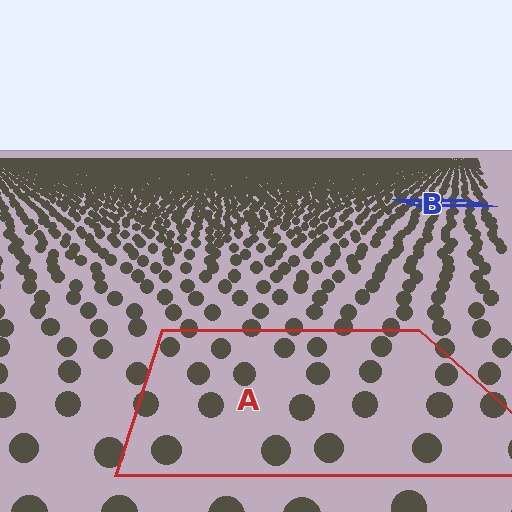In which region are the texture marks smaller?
The texture marks are smaller in region B, because it is farther away.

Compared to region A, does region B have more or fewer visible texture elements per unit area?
Region B has more texture elements per unit area — they are packed more densely because it is farther away.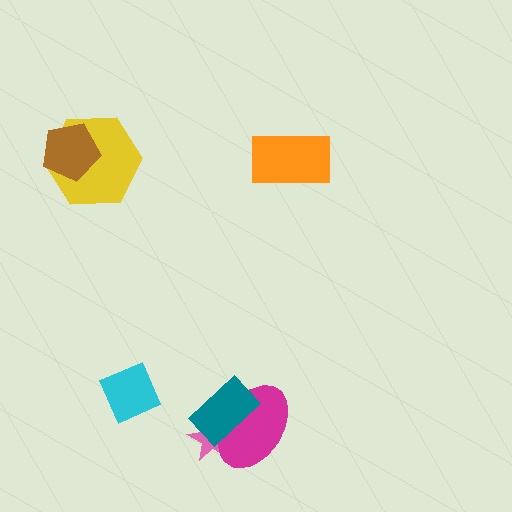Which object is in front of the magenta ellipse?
The teal rectangle is in front of the magenta ellipse.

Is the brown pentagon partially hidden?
No, no other shape covers it.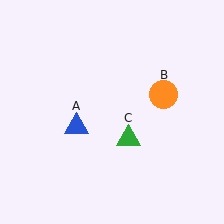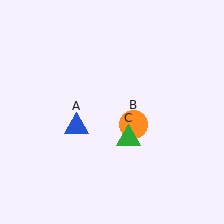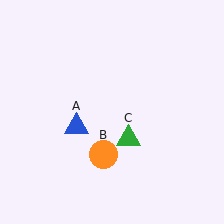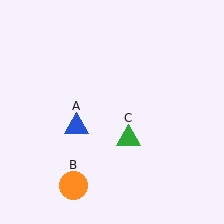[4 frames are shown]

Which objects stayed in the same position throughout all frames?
Blue triangle (object A) and green triangle (object C) remained stationary.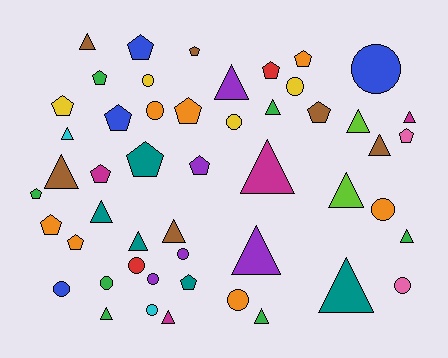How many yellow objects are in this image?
There are 4 yellow objects.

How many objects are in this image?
There are 50 objects.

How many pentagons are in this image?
There are 17 pentagons.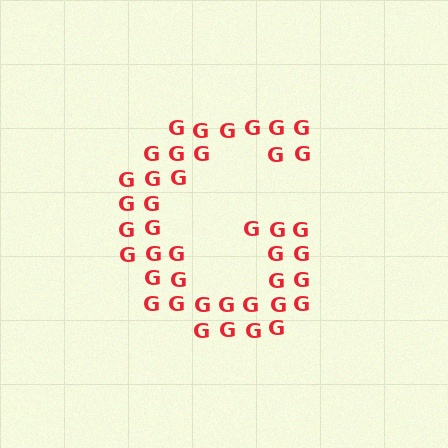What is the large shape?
The large shape is the letter G.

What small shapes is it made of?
It is made of small letter G's.